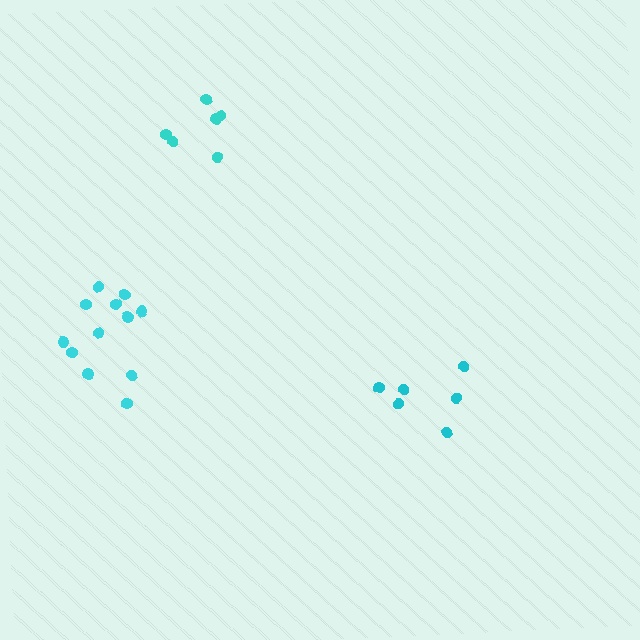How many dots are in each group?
Group 1: 6 dots, Group 2: 6 dots, Group 3: 12 dots (24 total).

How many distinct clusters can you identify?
There are 3 distinct clusters.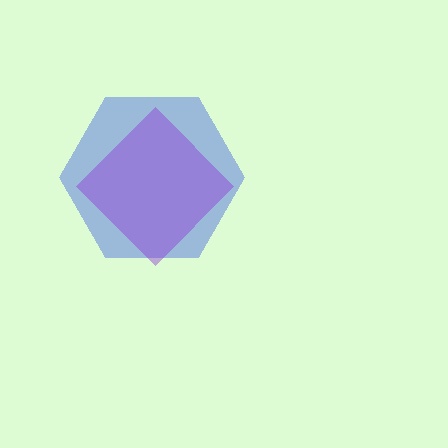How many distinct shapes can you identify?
There are 2 distinct shapes: a blue hexagon, a purple diamond.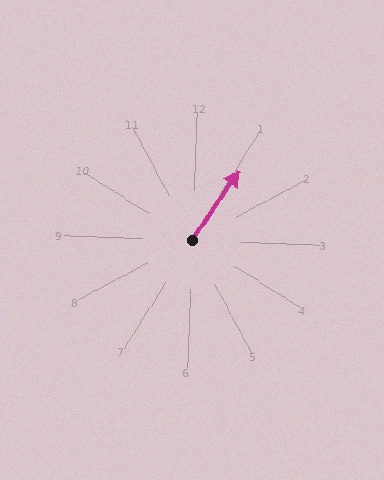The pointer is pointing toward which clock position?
Roughly 1 o'clock.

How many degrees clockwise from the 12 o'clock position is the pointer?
Approximately 32 degrees.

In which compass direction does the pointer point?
Northeast.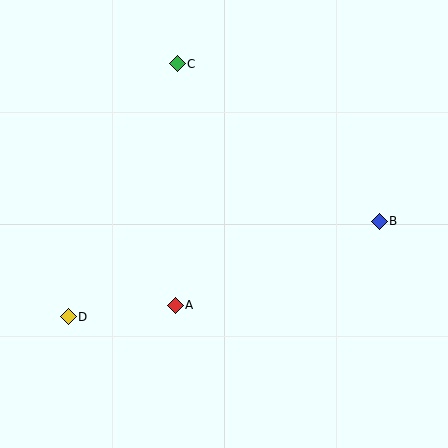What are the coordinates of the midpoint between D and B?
The midpoint between D and B is at (224, 269).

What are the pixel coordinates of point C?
Point C is at (177, 64).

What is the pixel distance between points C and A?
The distance between C and A is 242 pixels.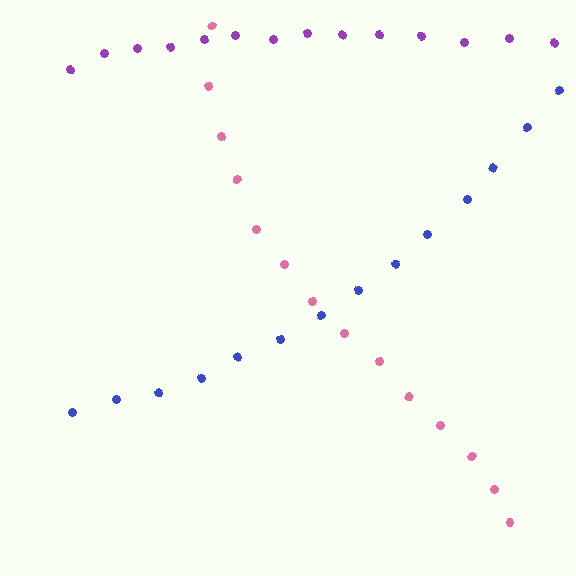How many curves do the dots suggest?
There are 3 distinct paths.